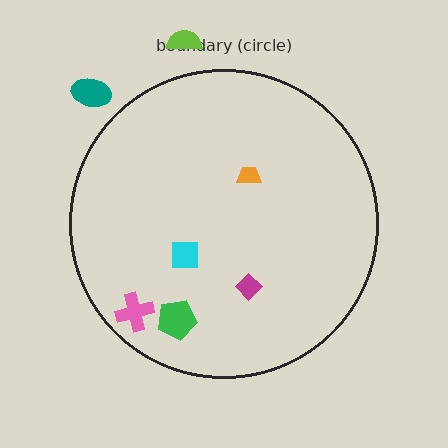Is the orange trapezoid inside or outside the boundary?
Inside.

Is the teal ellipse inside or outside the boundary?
Outside.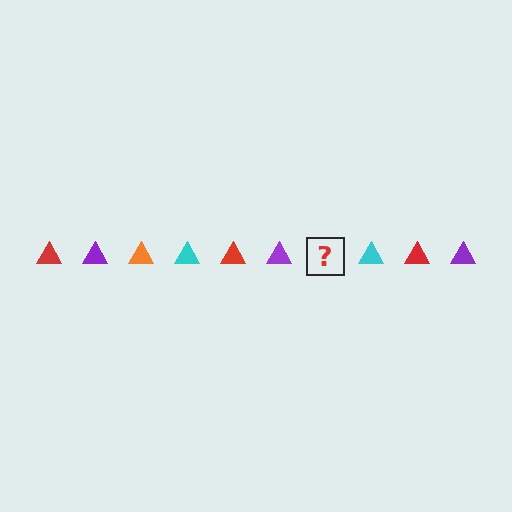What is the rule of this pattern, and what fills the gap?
The rule is that the pattern cycles through red, purple, orange, cyan triangles. The gap should be filled with an orange triangle.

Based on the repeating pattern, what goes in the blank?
The blank should be an orange triangle.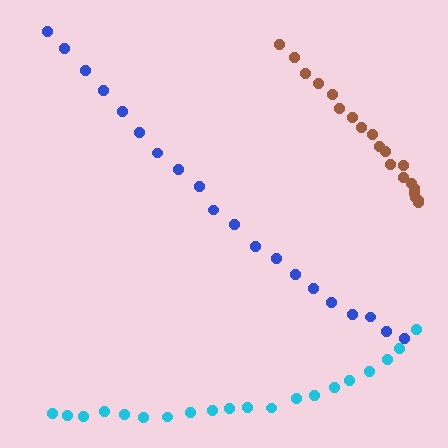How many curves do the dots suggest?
There are 3 distinct paths.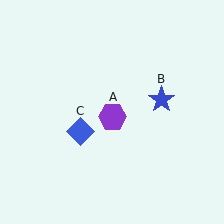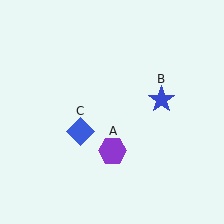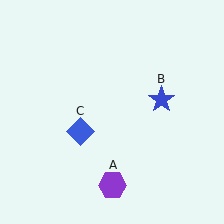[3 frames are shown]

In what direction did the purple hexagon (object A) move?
The purple hexagon (object A) moved down.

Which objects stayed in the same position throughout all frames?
Blue star (object B) and blue diamond (object C) remained stationary.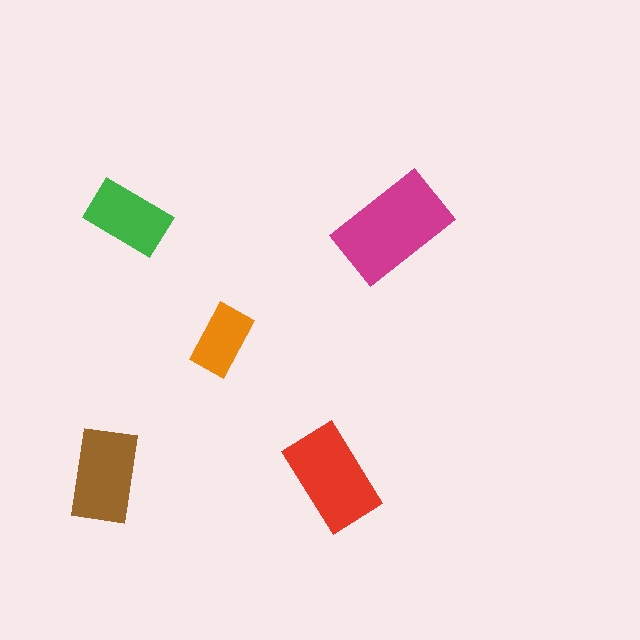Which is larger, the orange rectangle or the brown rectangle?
The brown one.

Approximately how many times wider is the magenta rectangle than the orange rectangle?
About 1.5 times wider.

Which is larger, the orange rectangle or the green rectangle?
The green one.